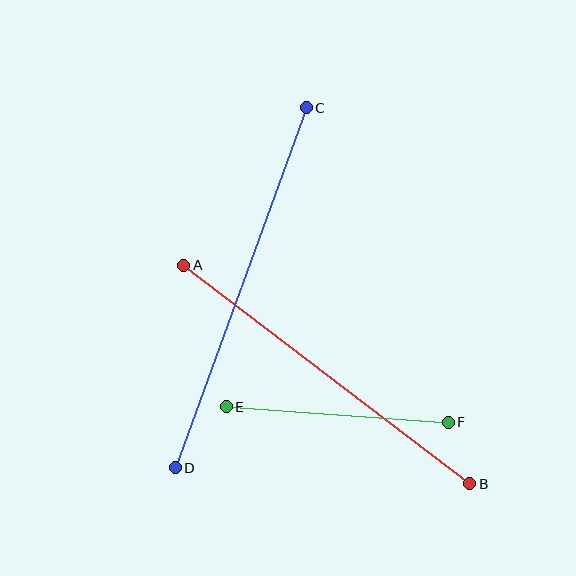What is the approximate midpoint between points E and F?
The midpoint is at approximately (337, 414) pixels.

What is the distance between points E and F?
The distance is approximately 223 pixels.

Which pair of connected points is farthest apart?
Points C and D are farthest apart.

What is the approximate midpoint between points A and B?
The midpoint is at approximately (327, 374) pixels.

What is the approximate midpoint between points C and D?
The midpoint is at approximately (241, 288) pixels.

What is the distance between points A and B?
The distance is approximately 360 pixels.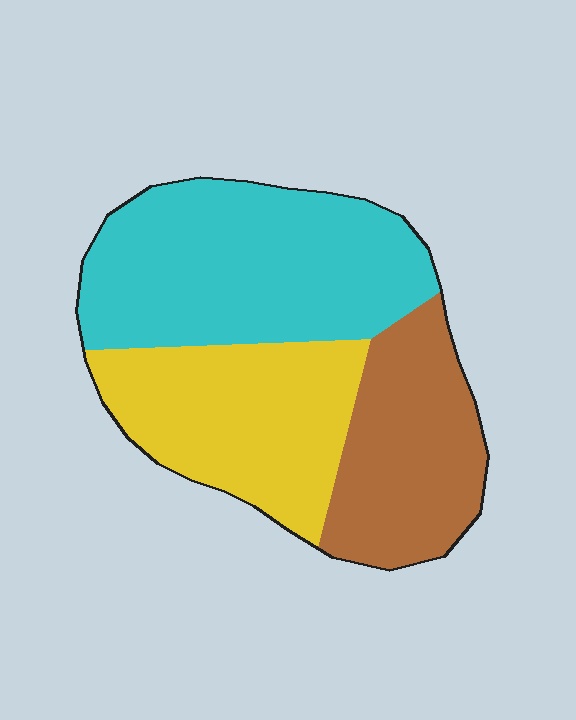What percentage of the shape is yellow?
Yellow covers 31% of the shape.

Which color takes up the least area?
Brown, at roughly 25%.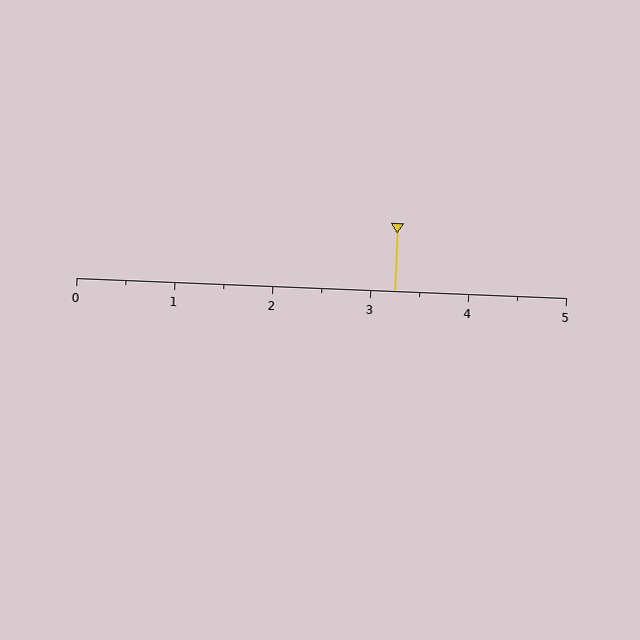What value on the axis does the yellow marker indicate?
The marker indicates approximately 3.2.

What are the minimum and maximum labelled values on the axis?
The axis runs from 0 to 5.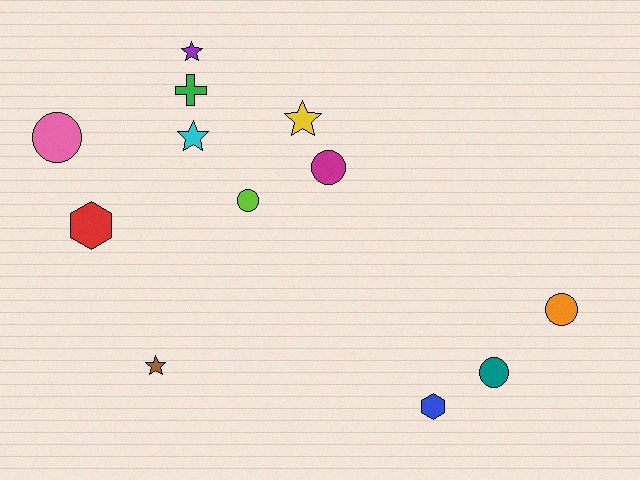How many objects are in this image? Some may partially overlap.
There are 12 objects.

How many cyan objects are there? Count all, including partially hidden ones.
There is 1 cyan object.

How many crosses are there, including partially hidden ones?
There is 1 cross.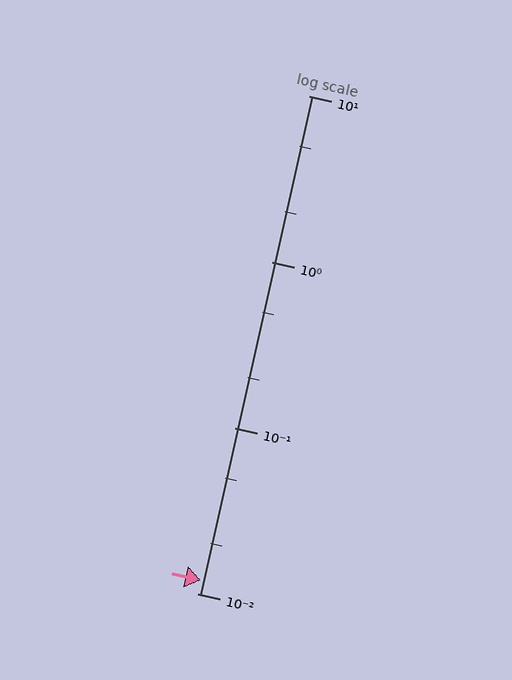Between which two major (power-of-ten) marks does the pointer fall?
The pointer is between 0.01 and 0.1.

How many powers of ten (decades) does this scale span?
The scale spans 3 decades, from 0.01 to 10.